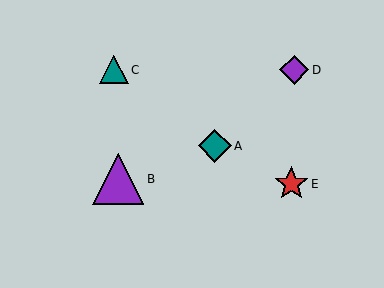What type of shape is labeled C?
Shape C is a teal triangle.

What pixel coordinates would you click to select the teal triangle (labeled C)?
Click at (114, 70) to select the teal triangle C.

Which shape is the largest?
The purple triangle (labeled B) is the largest.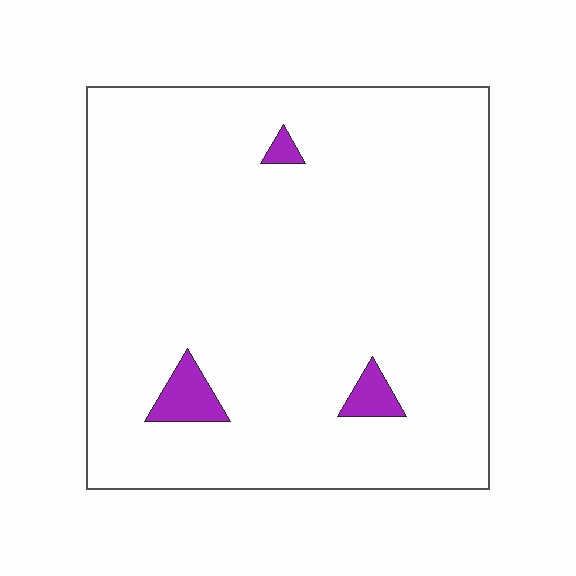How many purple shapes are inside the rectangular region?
3.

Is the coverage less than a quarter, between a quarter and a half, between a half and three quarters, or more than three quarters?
Less than a quarter.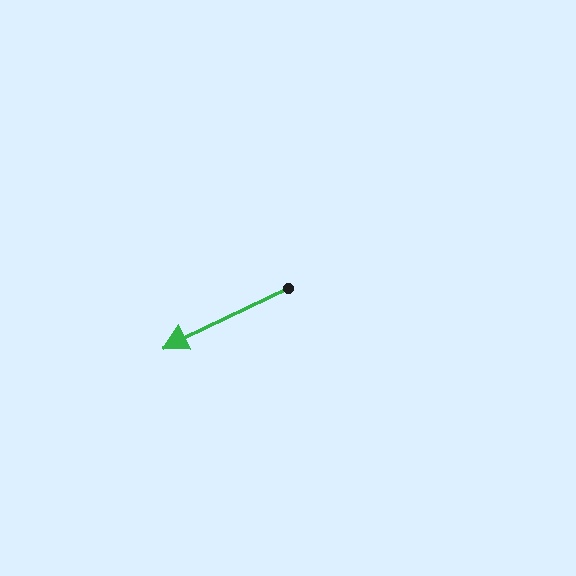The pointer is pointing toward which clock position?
Roughly 8 o'clock.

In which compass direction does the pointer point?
Southwest.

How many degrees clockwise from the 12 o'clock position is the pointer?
Approximately 244 degrees.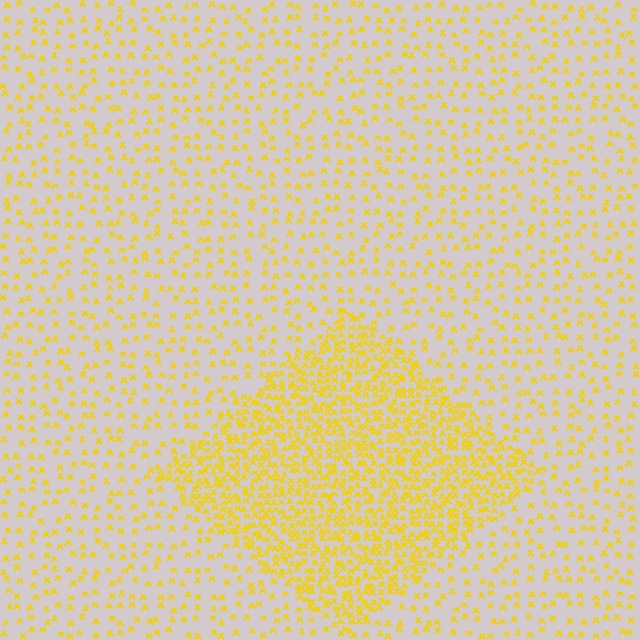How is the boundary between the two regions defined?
The boundary is defined by a change in element density (approximately 2.9x ratio). All elements are the same color, size, and shape.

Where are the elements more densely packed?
The elements are more densely packed inside the diamond boundary.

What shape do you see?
I see a diamond.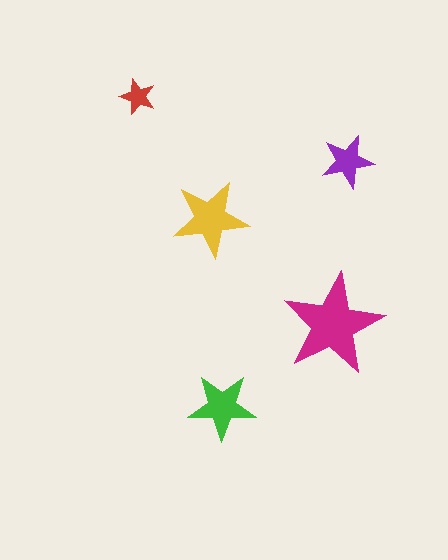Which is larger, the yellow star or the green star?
The yellow one.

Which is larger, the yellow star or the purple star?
The yellow one.